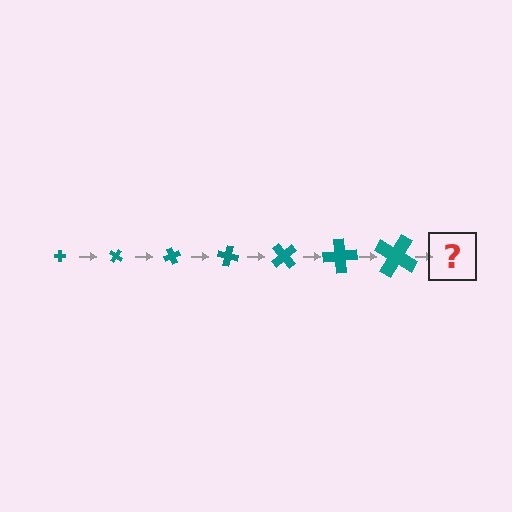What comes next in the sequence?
The next element should be a cross, larger than the previous one and rotated 245 degrees from the start.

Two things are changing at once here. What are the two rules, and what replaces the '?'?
The two rules are that the cross grows larger each step and it rotates 35 degrees each step. The '?' should be a cross, larger than the previous one and rotated 245 degrees from the start.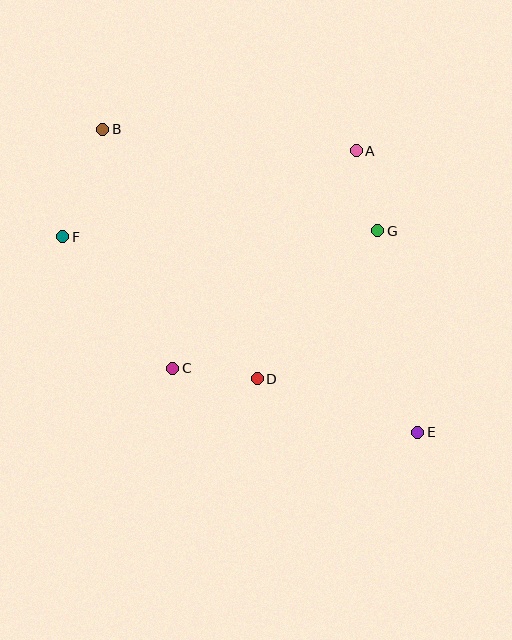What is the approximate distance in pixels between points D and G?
The distance between D and G is approximately 191 pixels.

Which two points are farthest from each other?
Points B and E are farthest from each other.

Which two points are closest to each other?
Points A and G are closest to each other.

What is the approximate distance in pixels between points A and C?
The distance between A and C is approximately 284 pixels.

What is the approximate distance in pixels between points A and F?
The distance between A and F is approximately 306 pixels.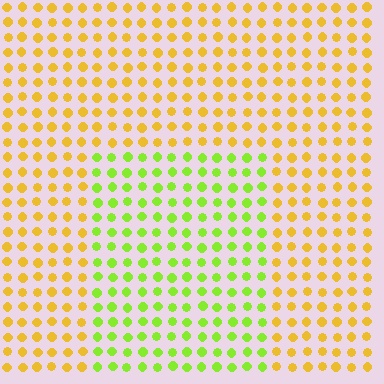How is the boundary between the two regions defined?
The boundary is defined purely by a slight shift in hue (about 48 degrees). Spacing, size, and orientation are identical on both sides.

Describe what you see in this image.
The image is filled with small yellow elements in a uniform arrangement. A rectangle-shaped region is visible where the elements are tinted to a slightly different hue, forming a subtle color boundary.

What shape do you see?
I see a rectangle.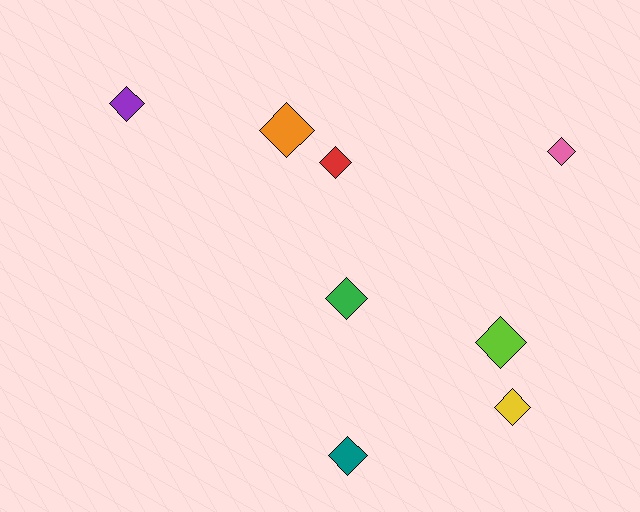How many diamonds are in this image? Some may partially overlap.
There are 8 diamonds.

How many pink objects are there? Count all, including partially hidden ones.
There is 1 pink object.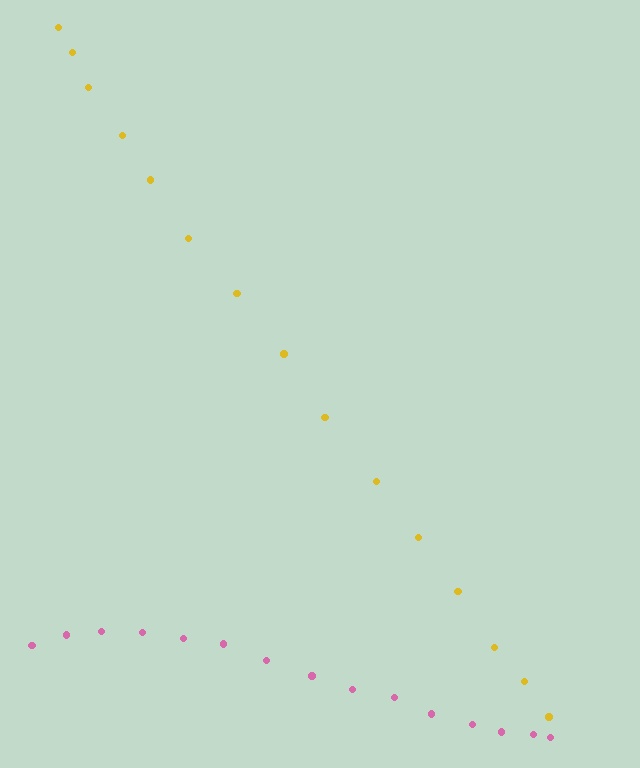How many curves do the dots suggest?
There are 2 distinct paths.